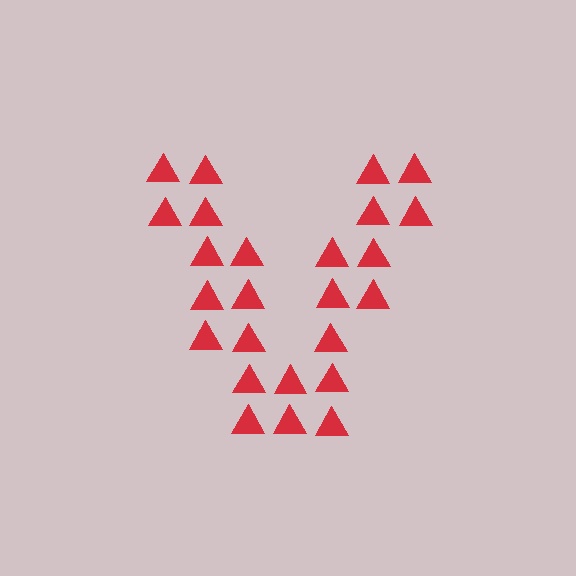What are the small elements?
The small elements are triangles.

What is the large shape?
The large shape is the letter V.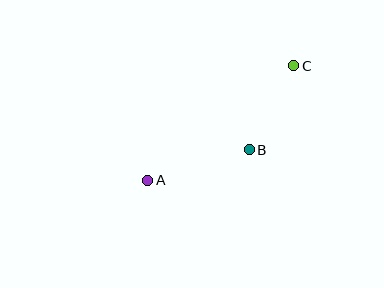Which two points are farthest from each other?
Points A and C are farthest from each other.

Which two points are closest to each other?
Points B and C are closest to each other.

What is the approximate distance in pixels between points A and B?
The distance between A and B is approximately 106 pixels.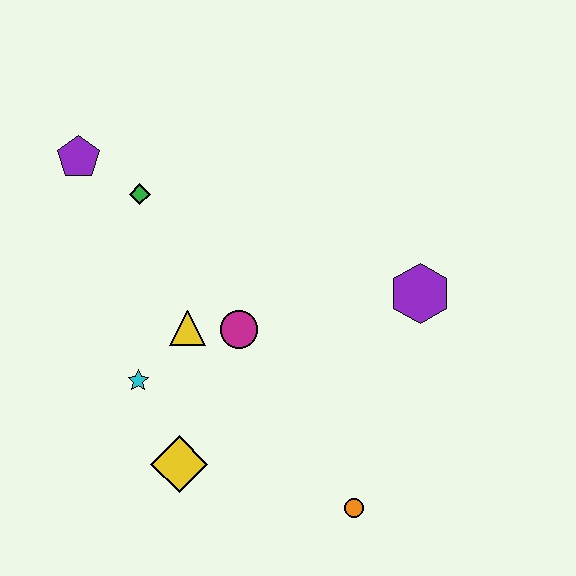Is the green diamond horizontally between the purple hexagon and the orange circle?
No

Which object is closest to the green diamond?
The purple pentagon is closest to the green diamond.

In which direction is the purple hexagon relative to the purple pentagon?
The purple hexagon is to the right of the purple pentagon.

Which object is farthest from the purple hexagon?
The purple pentagon is farthest from the purple hexagon.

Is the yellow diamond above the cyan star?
No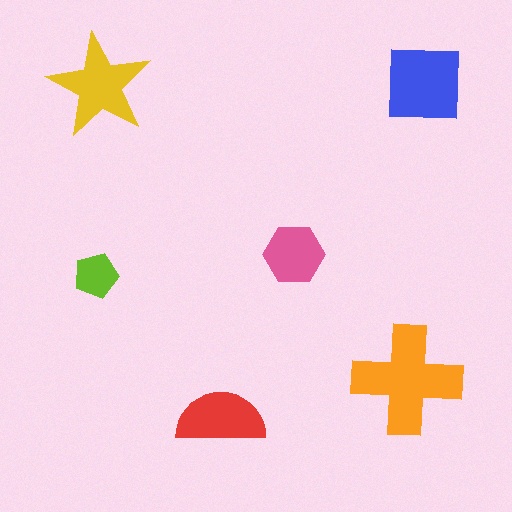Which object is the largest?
The orange cross.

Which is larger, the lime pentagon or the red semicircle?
The red semicircle.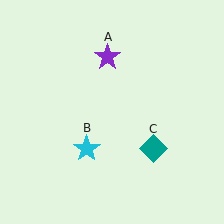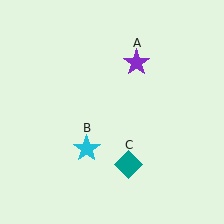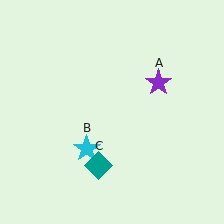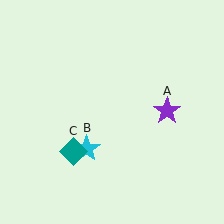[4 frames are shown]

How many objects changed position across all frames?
2 objects changed position: purple star (object A), teal diamond (object C).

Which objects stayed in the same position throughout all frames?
Cyan star (object B) remained stationary.